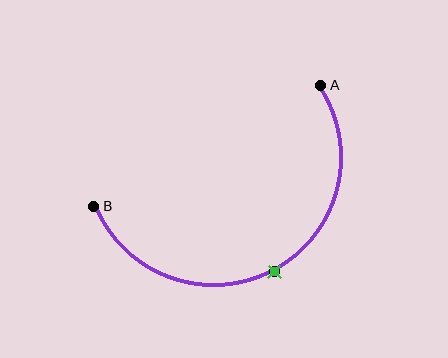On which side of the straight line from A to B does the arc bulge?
The arc bulges below the straight line connecting A and B.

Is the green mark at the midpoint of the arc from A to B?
Yes. The green mark lies on the arc at equal arc-length from both A and B — it is the arc midpoint.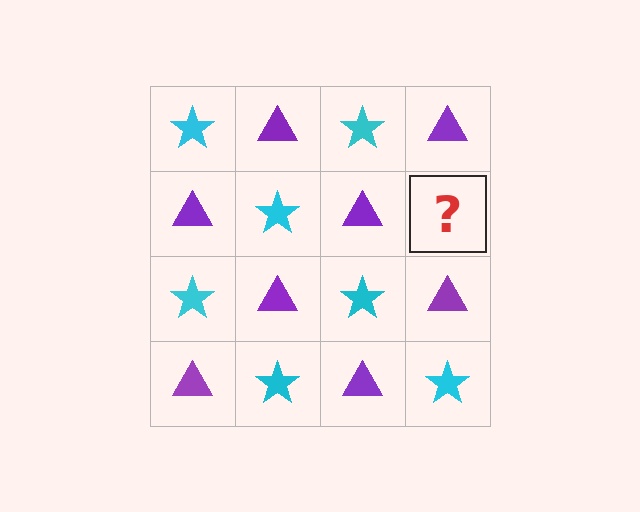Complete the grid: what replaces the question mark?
The question mark should be replaced with a cyan star.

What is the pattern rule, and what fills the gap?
The rule is that it alternates cyan star and purple triangle in a checkerboard pattern. The gap should be filled with a cyan star.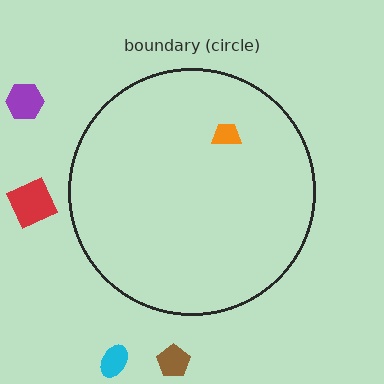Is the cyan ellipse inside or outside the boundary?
Outside.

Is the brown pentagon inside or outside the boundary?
Outside.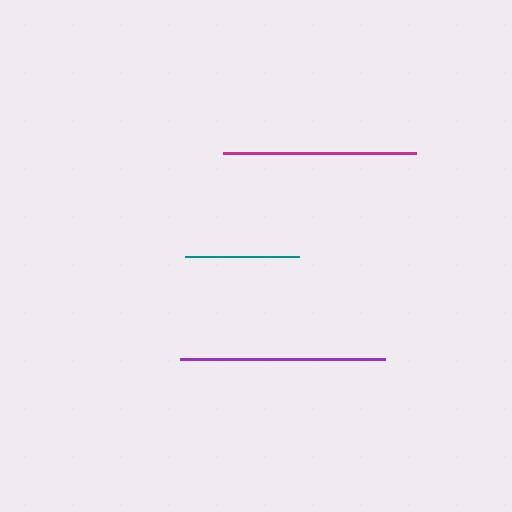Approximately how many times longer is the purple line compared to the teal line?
The purple line is approximately 1.8 times the length of the teal line.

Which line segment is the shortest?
The teal line is the shortest at approximately 114 pixels.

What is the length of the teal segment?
The teal segment is approximately 114 pixels long.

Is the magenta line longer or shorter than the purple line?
The purple line is longer than the magenta line.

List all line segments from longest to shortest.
From longest to shortest: purple, magenta, teal.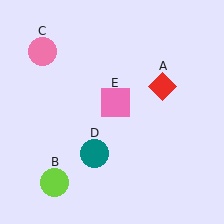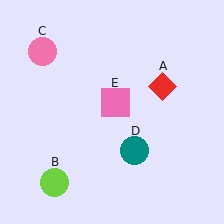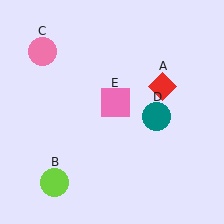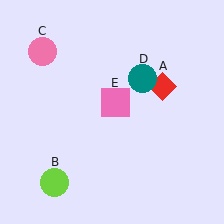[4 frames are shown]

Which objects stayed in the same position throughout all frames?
Red diamond (object A) and lime circle (object B) and pink circle (object C) and pink square (object E) remained stationary.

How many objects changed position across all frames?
1 object changed position: teal circle (object D).